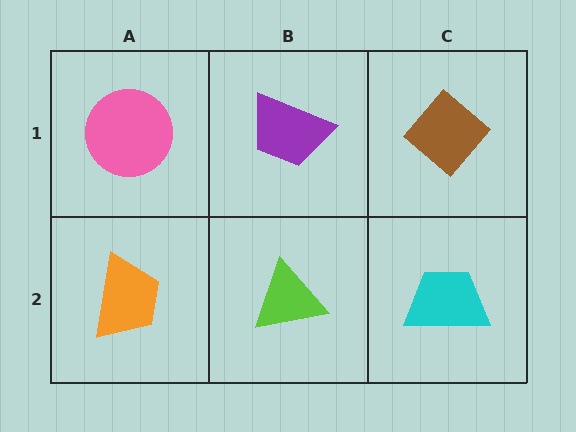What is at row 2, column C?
A cyan trapezoid.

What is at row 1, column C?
A brown diamond.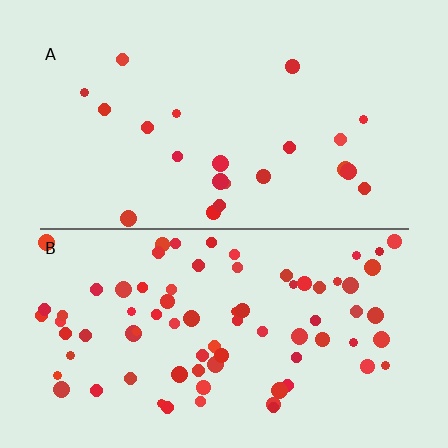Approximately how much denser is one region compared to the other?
Approximately 3.6× — region B over region A.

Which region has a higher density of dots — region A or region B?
B (the bottom).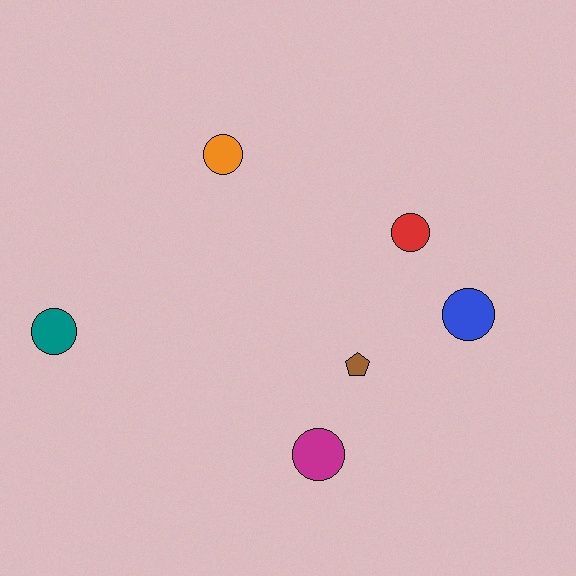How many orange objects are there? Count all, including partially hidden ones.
There is 1 orange object.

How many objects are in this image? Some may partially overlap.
There are 6 objects.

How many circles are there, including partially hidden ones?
There are 5 circles.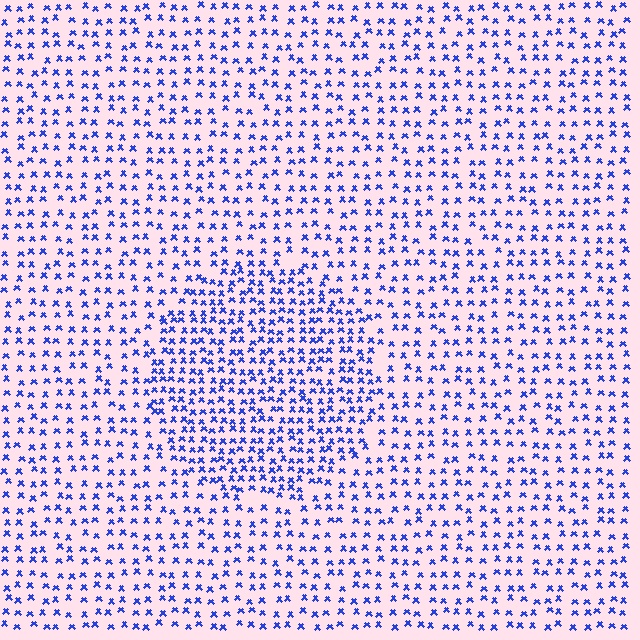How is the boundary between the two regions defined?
The boundary is defined by a change in element density (approximately 1.7x ratio). All elements are the same color, size, and shape.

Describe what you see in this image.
The image contains small blue elements arranged at two different densities. A circle-shaped region is visible where the elements are more densely packed than the surrounding area.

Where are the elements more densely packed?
The elements are more densely packed inside the circle boundary.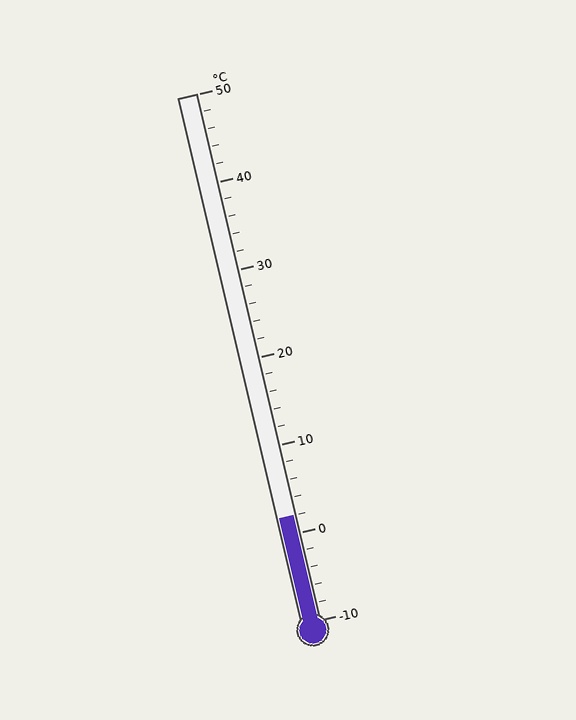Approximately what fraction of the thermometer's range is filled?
The thermometer is filled to approximately 20% of its range.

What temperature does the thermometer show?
The thermometer shows approximately 2°C.